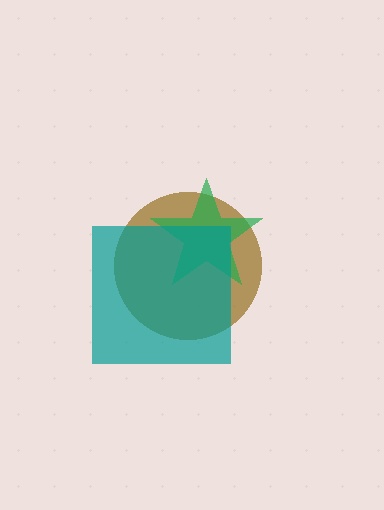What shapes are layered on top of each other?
The layered shapes are: a brown circle, a green star, a teal square.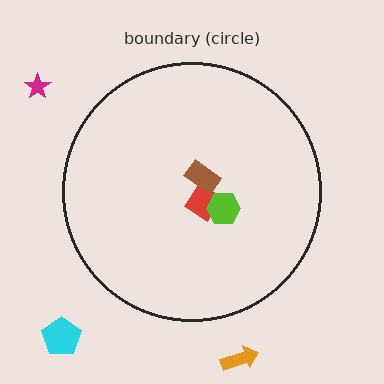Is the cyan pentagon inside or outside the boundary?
Outside.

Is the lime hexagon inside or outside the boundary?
Inside.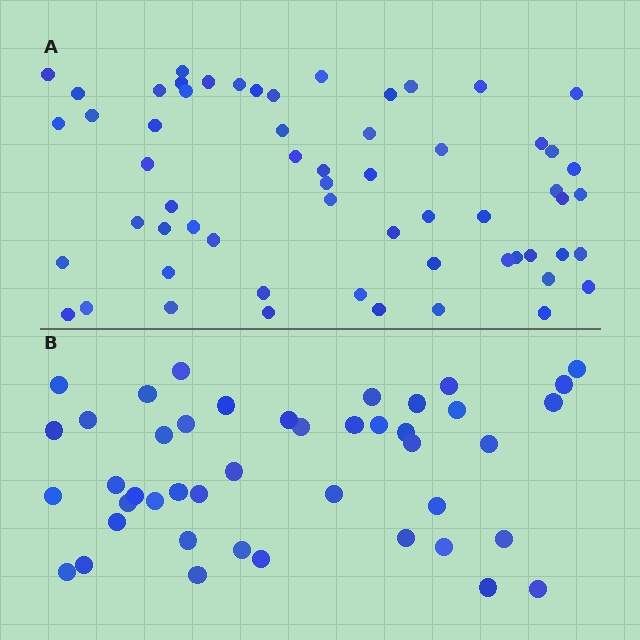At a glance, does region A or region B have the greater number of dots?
Region A (the top region) has more dots.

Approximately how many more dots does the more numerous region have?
Region A has approximately 15 more dots than region B.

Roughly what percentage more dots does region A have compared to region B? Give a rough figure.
About 35% more.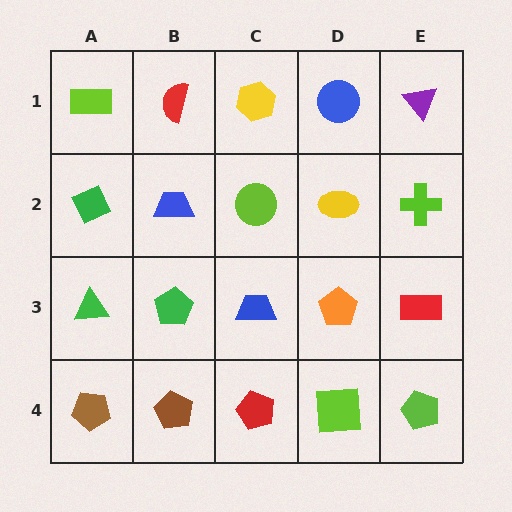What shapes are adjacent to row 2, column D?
A blue circle (row 1, column D), an orange pentagon (row 3, column D), a lime circle (row 2, column C), a lime cross (row 2, column E).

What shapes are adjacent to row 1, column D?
A yellow ellipse (row 2, column D), a yellow hexagon (row 1, column C), a purple triangle (row 1, column E).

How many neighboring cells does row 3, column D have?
4.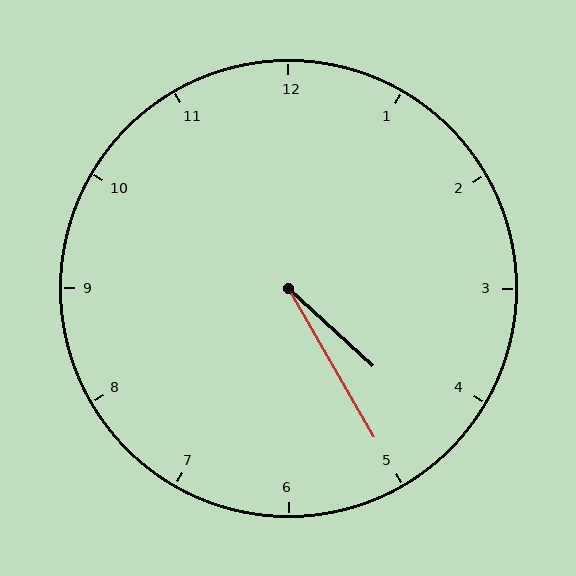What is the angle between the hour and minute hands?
Approximately 18 degrees.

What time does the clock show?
4:25.